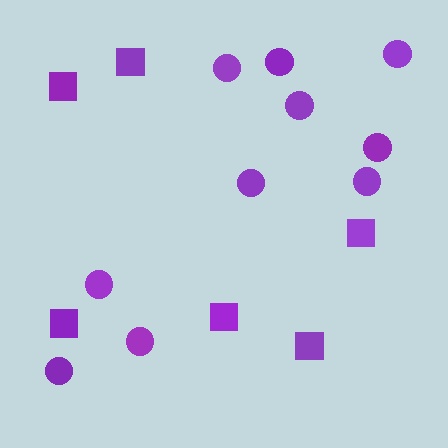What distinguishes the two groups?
There are 2 groups: one group of squares (6) and one group of circles (10).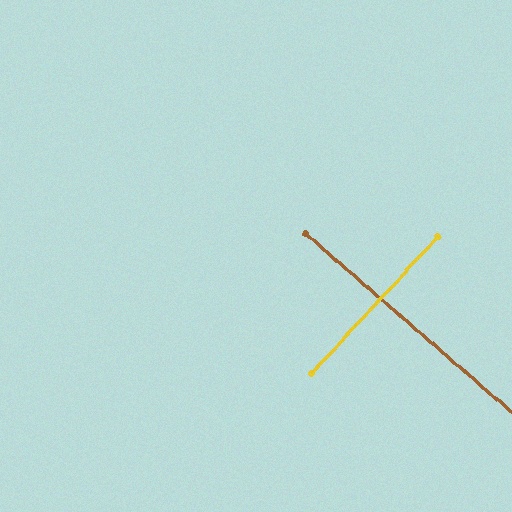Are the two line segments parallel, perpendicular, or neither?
Perpendicular — they meet at approximately 88°.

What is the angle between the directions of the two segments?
Approximately 88 degrees.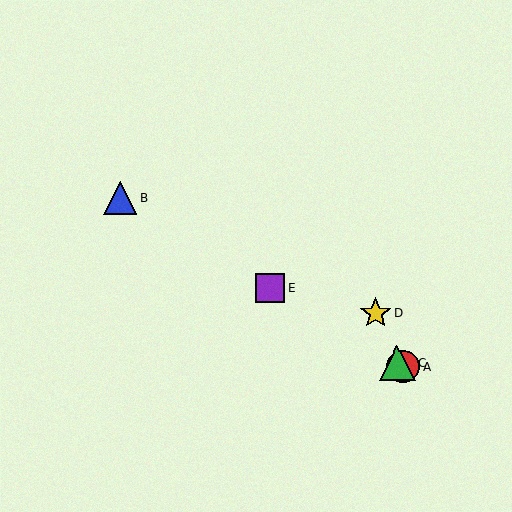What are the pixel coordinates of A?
Object A is at (403, 367).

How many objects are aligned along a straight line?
4 objects (A, B, C, E) are aligned along a straight line.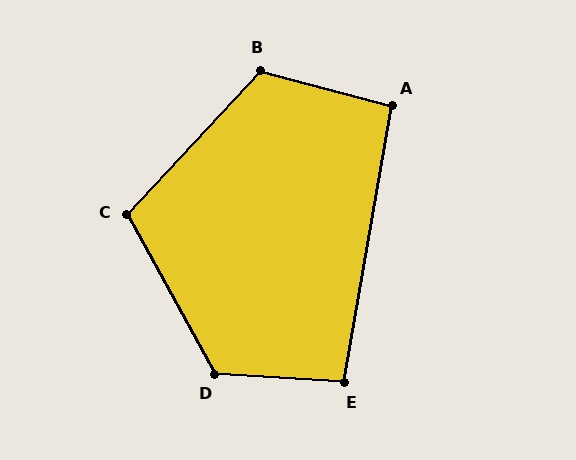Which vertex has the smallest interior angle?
A, at approximately 95 degrees.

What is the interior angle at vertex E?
Approximately 97 degrees (obtuse).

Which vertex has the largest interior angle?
D, at approximately 122 degrees.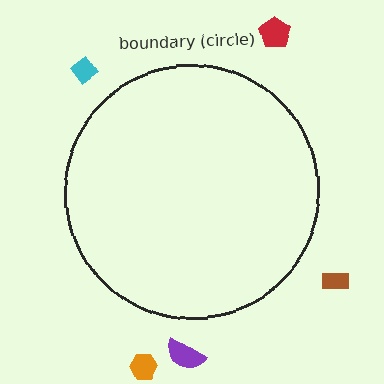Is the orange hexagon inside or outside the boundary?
Outside.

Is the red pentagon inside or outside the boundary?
Outside.